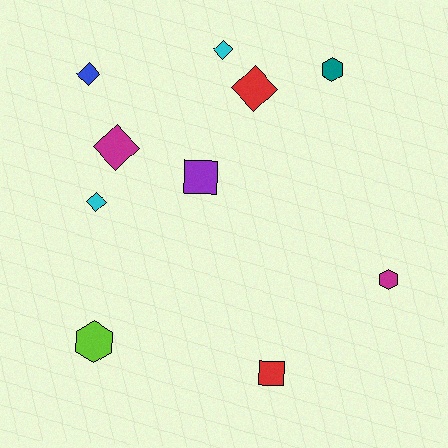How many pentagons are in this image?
There are no pentagons.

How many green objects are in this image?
There are no green objects.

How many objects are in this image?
There are 10 objects.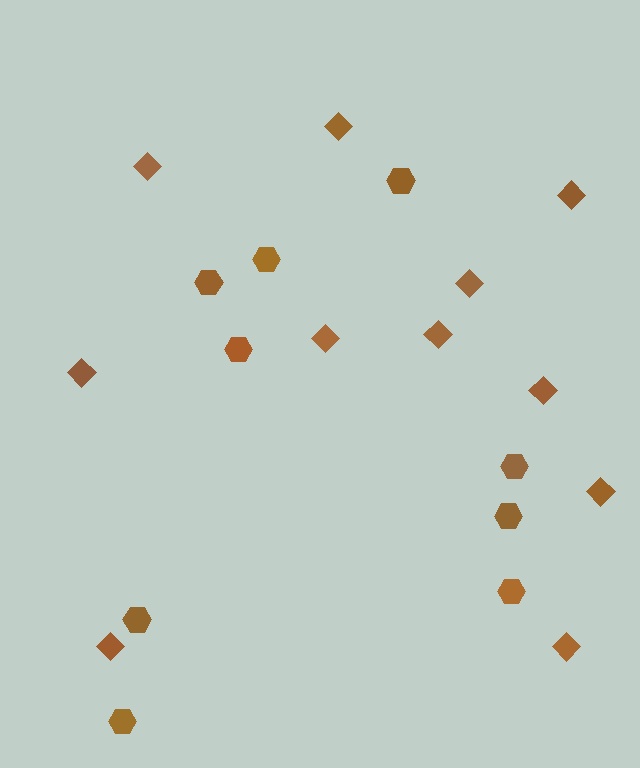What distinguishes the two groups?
There are 2 groups: one group of diamonds (11) and one group of hexagons (9).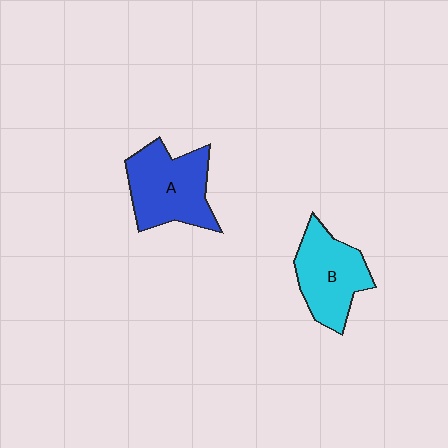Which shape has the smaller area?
Shape B (cyan).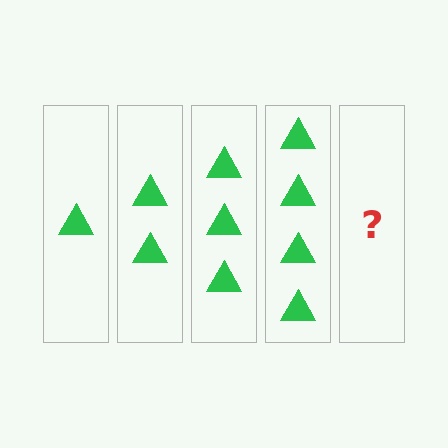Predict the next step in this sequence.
The next step is 5 triangles.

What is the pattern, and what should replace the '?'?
The pattern is that each step adds one more triangle. The '?' should be 5 triangles.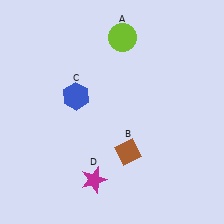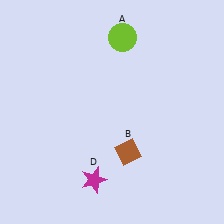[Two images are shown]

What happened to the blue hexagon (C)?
The blue hexagon (C) was removed in Image 2. It was in the top-left area of Image 1.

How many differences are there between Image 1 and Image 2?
There is 1 difference between the two images.